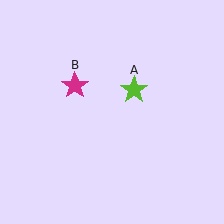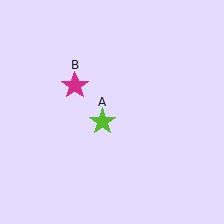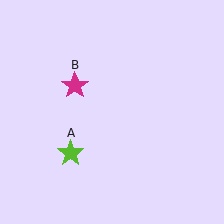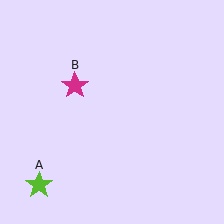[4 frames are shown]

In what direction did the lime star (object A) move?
The lime star (object A) moved down and to the left.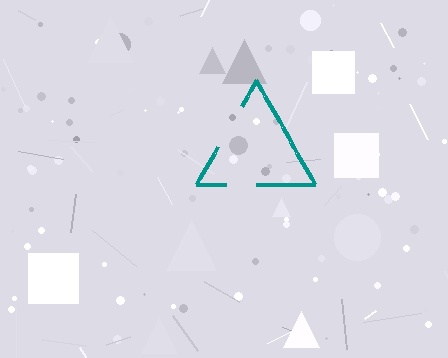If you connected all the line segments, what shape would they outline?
They would outline a triangle.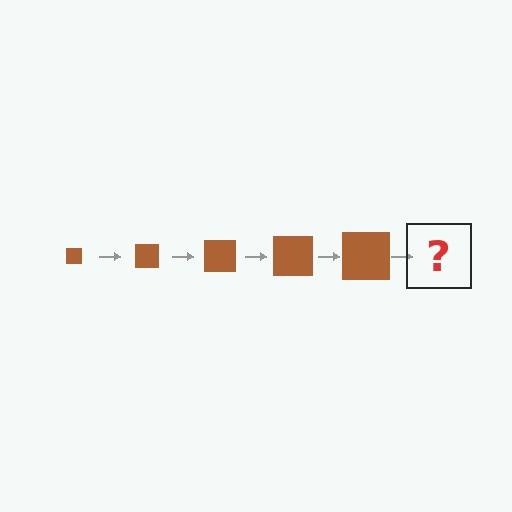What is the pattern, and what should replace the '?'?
The pattern is that the square gets progressively larger each step. The '?' should be a brown square, larger than the previous one.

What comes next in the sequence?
The next element should be a brown square, larger than the previous one.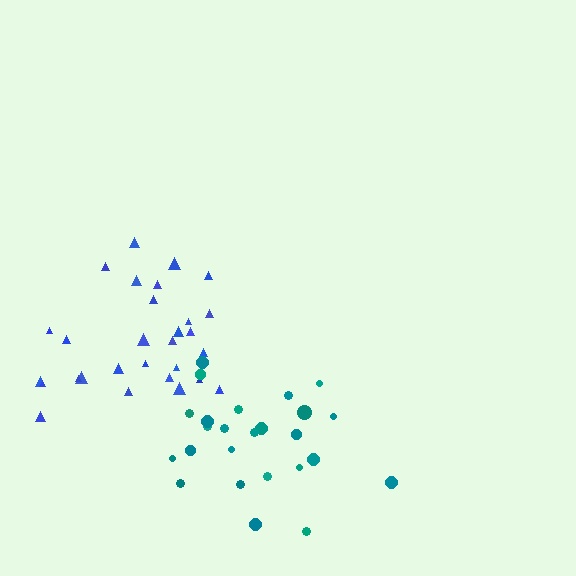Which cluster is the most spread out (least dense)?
Blue.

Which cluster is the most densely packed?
Teal.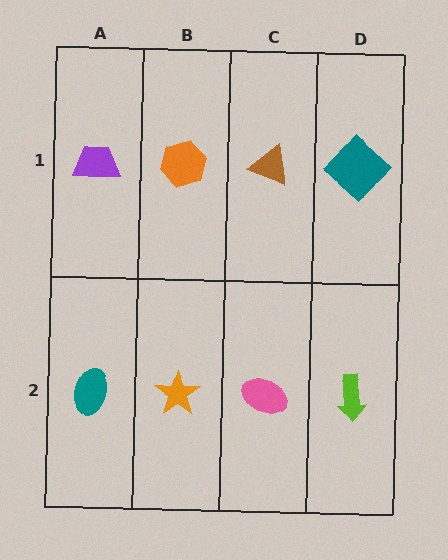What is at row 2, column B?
An orange star.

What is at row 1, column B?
An orange hexagon.